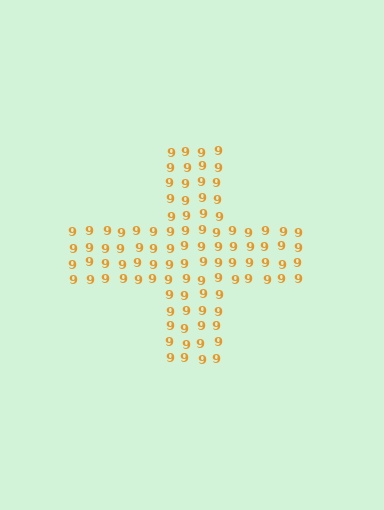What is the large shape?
The large shape is a cross.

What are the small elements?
The small elements are digit 9's.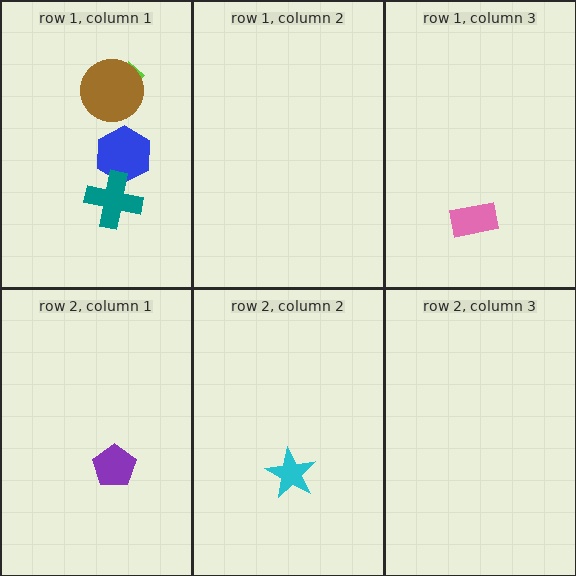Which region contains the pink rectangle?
The row 1, column 3 region.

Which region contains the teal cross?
The row 1, column 1 region.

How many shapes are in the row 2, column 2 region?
1.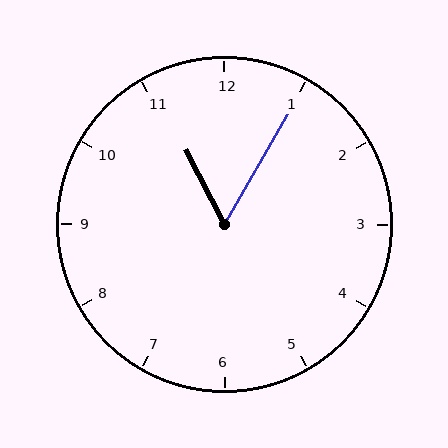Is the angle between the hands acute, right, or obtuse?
It is acute.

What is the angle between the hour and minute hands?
Approximately 58 degrees.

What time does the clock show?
11:05.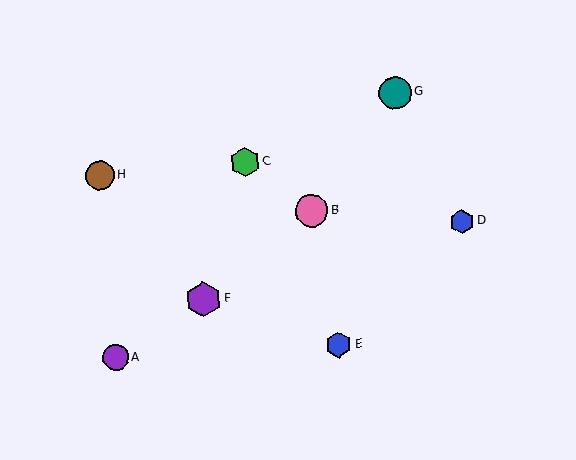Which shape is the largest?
The purple hexagon (labeled F) is the largest.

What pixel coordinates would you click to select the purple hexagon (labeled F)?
Click at (203, 299) to select the purple hexagon F.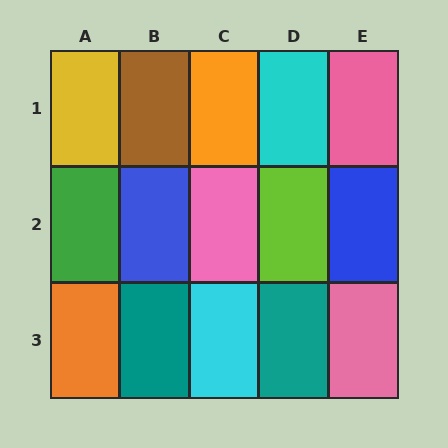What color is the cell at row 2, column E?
Blue.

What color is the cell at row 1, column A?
Yellow.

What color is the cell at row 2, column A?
Green.